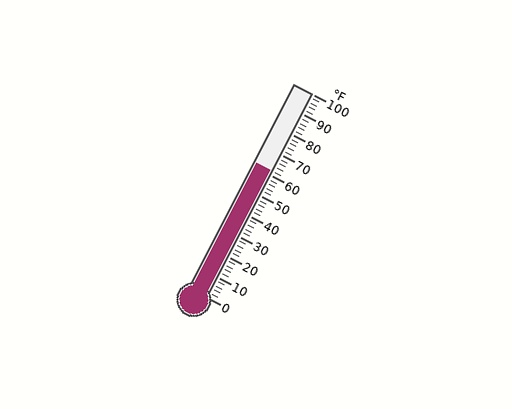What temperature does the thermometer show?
The thermometer shows approximately 62°F.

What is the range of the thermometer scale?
The thermometer scale ranges from 0°F to 100°F.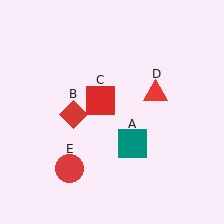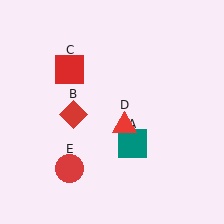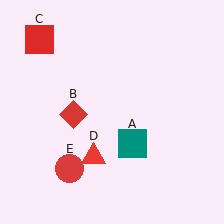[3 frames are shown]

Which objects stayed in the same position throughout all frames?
Teal square (object A) and red diamond (object B) and red circle (object E) remained stationary.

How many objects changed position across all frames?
2 objects changed position: red square (object C), red triangle (object D).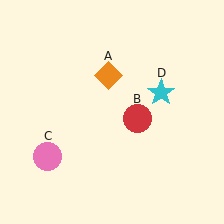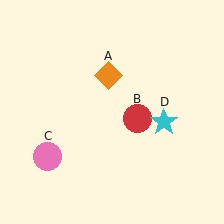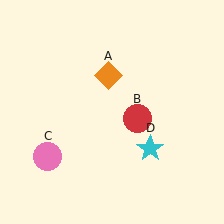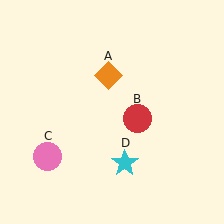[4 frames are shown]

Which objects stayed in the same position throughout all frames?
Orange diamond (object A) and red circle (object B) and pink circle (object C) remained stationary.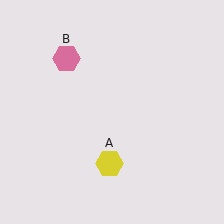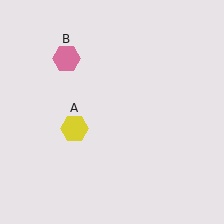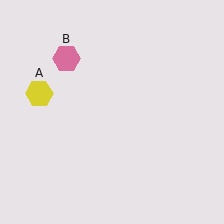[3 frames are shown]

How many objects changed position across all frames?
1 object changed position: yellow hexagon (object A).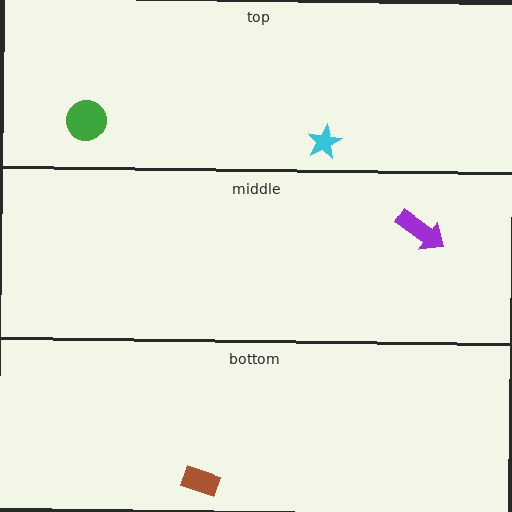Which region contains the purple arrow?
The middle region.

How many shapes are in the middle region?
1.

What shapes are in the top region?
The green circle, the cyan star.